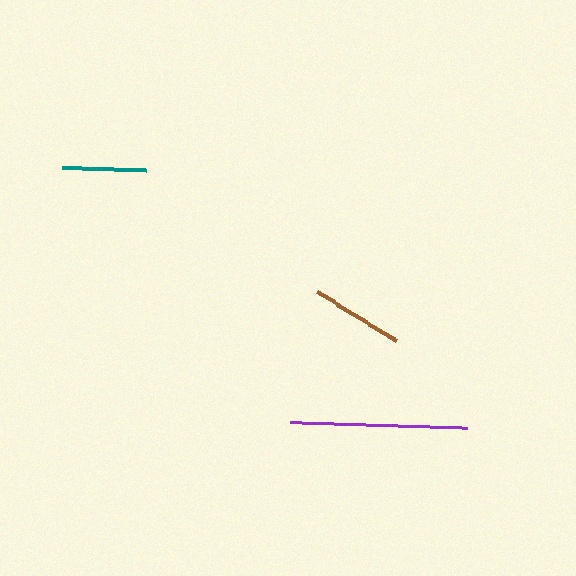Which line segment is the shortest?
The teal line is the shortest at approximately 84 pixels.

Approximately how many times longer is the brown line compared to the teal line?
The brown line is approximately 1.1 times the length of the teal line.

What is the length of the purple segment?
The purple segment is approximately 177 pixels long.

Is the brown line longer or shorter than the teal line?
The brown line is longer than the teal line.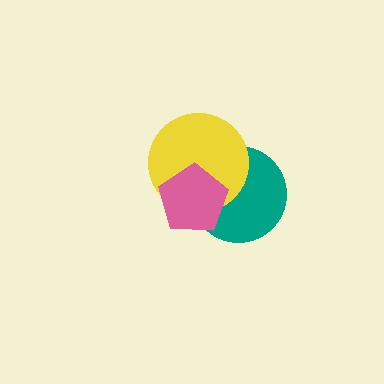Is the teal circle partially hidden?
Yes, it is partially covered by another shape.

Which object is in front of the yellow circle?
The pink pentagon is in front of the yellow circle.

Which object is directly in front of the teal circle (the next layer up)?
The yellow circle is directly in front of the teal circle.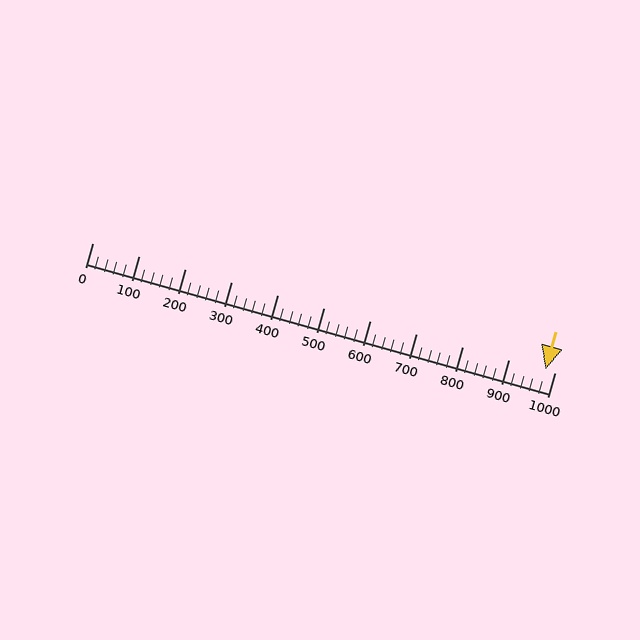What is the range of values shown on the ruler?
The ruler shows values from 0 to 1000.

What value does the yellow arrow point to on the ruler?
The yellow arrow points to approximately 980.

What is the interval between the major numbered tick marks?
The major tick marks are spaced 100 units apart.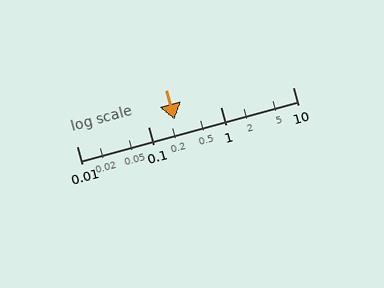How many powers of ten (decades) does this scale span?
The scale spans 3 decades, from 0.01 to 10.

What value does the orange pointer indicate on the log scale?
The pointer indicates approximately 0.23.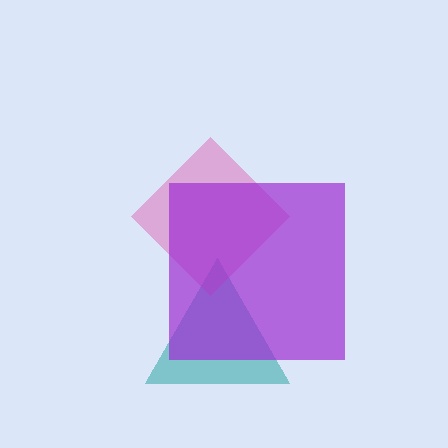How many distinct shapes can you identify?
There are 3 distinct shapes: a teal triangle, a pink diamond, a purple square.